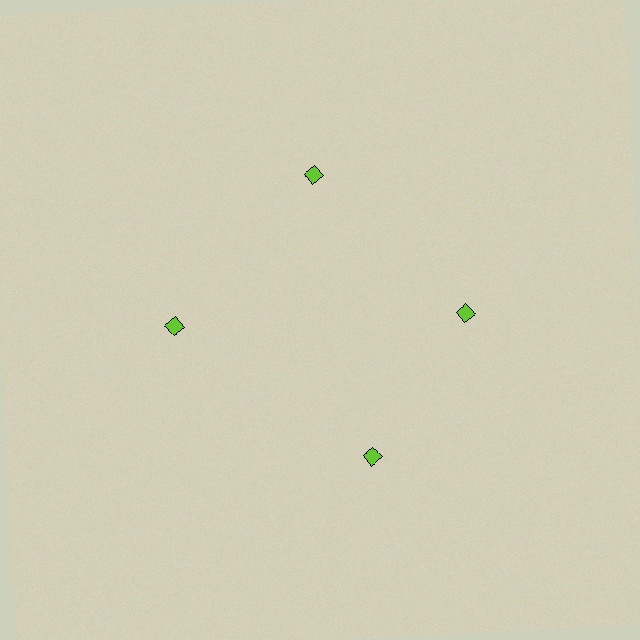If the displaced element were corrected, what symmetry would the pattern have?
It would have 4-fold rotational symmetry — the pattern would map onto itself every 90 degrees.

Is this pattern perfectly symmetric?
No. The 4 lime diamonds are arranged in a ring, but one element near the 6 o'clock position is rotated out of alignment along the ring, breaking the 4-fold rotational symmetry.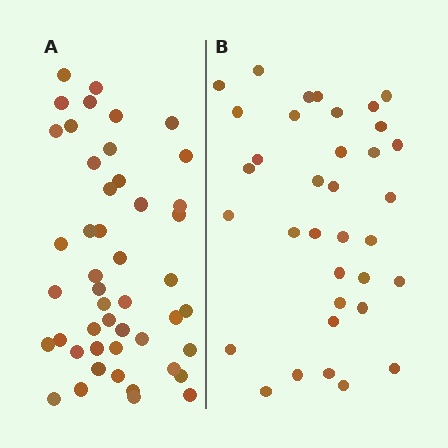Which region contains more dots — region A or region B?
Region A (the left region) has more dots.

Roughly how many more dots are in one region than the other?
Region A has roughly 12 or so more dots than region B.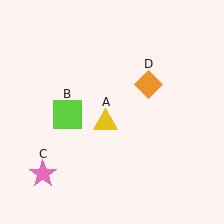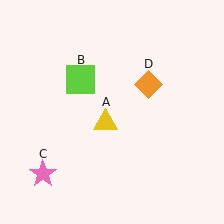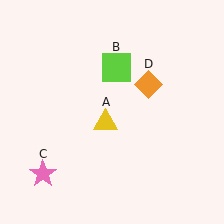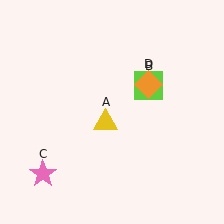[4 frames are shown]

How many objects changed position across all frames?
1 object changed position: lime square (object B).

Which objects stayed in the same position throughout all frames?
Yellow triangle (object A) and pink star (object C) and orange diamond (object D) remained stationary.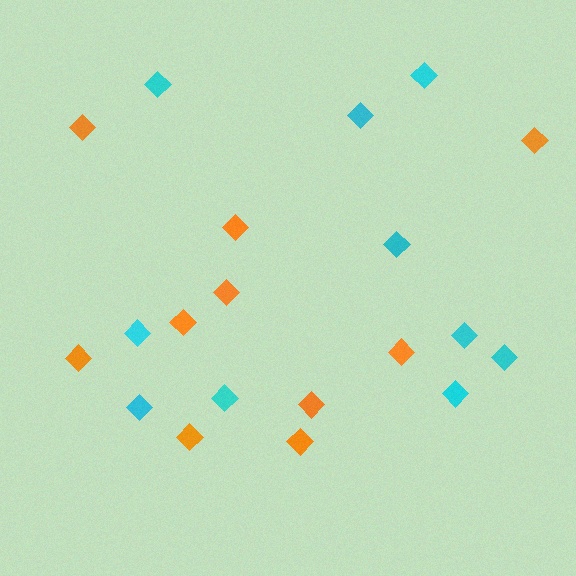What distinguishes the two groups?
There are 2 groups: one group of cyan diamonds (10) and one group of orange diamonds (10).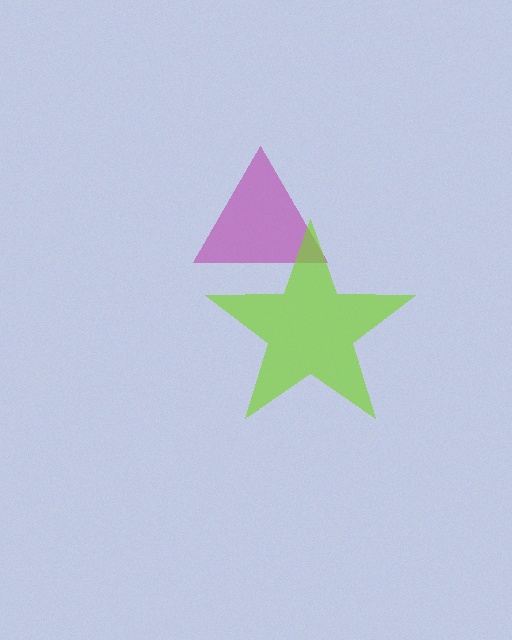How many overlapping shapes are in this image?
There are 2 overlapping shapes in the image.